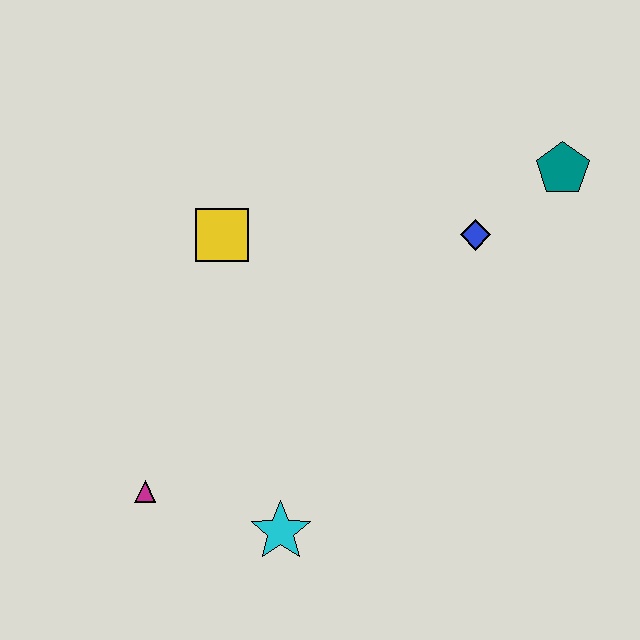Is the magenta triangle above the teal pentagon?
No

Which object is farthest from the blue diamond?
The magenta triangle is farthest from the blue diamond.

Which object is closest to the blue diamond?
The teal pentagon is closest to the blue diamond.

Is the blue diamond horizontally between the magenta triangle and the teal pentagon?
Yes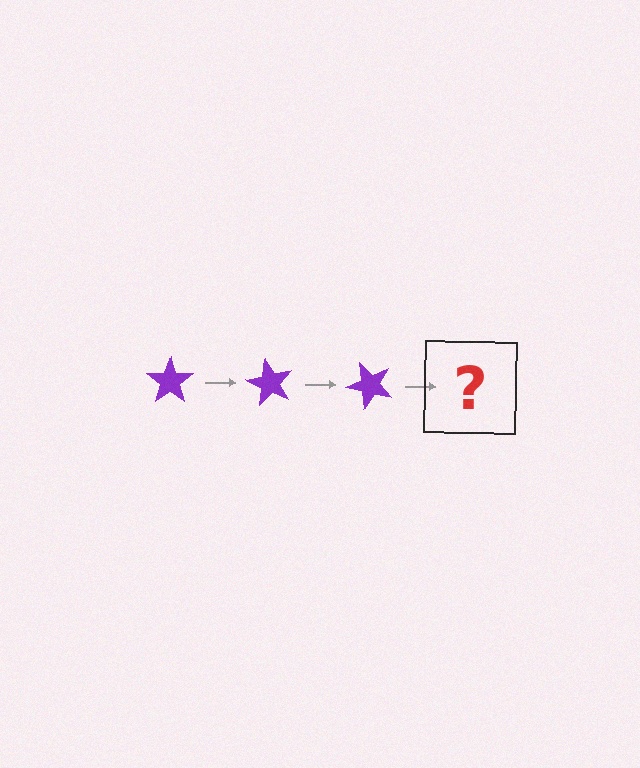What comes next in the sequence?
The next element should be a purple star rotated 180 degrees.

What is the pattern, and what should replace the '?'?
The pattern is that the star rotates 60 degrees each step. The '?' should be a purple star rotated 180 degrees.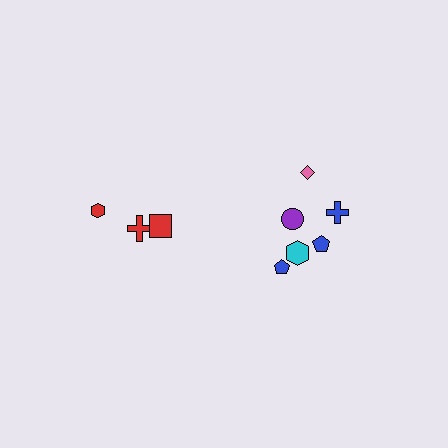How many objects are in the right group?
There are 6 objects.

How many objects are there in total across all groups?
There are 9 objects.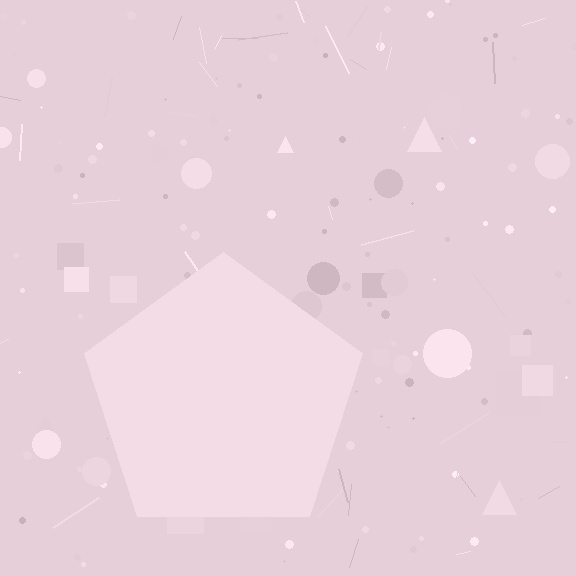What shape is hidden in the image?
A pentagon is hidden in the image.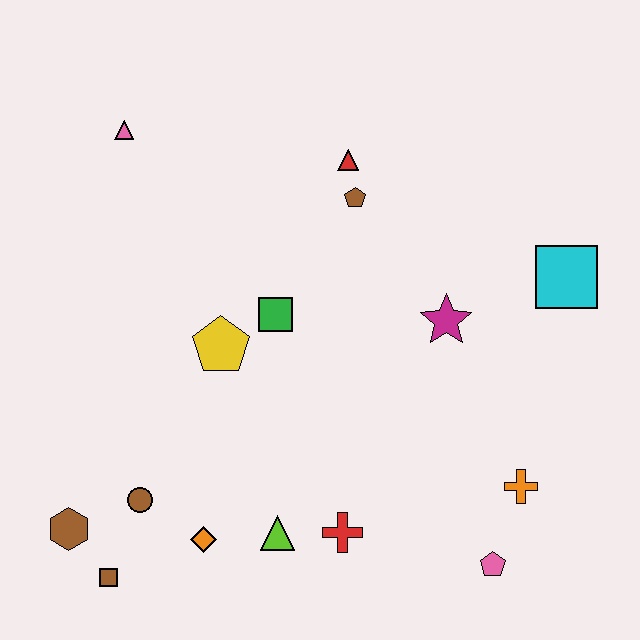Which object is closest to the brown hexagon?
The brown square is closest to the brown hexagon.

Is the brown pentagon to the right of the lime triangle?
Yes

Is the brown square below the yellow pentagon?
Yes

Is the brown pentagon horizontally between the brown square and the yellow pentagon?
No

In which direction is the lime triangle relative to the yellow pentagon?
The lime triangle is below the yellow pentagon.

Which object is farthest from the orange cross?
The pink triangle is farthest from the orange cross.